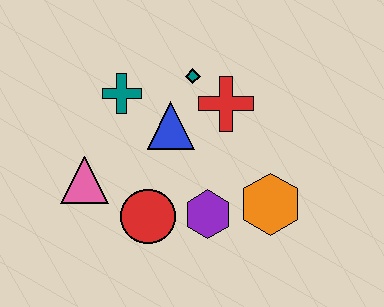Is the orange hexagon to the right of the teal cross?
Yes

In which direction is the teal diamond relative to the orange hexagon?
The teal diamond is above the orange hexagon.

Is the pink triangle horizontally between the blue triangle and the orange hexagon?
No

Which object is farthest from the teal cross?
The orange hexagon is farthest from the teal cross.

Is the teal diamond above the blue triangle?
Yes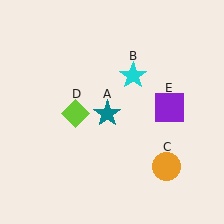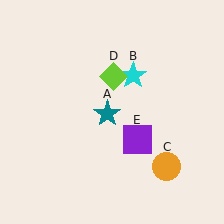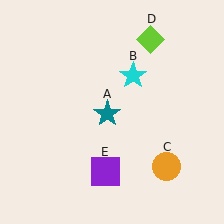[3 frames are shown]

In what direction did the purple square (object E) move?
The purple square (object E) moved down and to the left.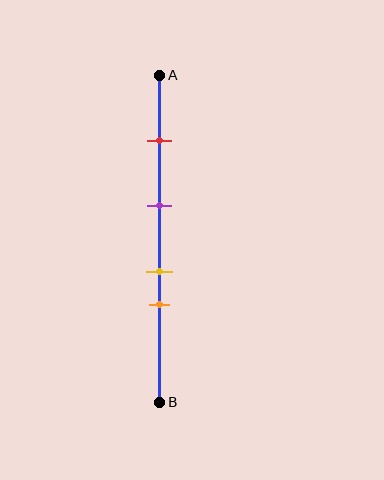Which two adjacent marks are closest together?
The yellow and orange marks are the closest adjacent pair.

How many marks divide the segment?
There are 4 marks dividing the segment.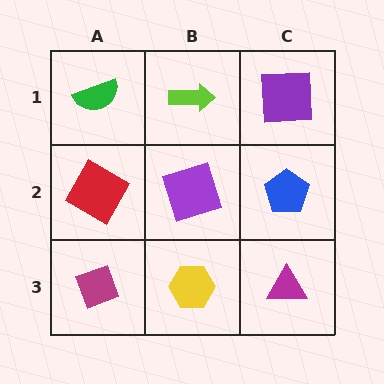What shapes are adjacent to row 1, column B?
A purple square (row 2, column B), a green semicircle (row 1, column A), a purple square (row 1, column C).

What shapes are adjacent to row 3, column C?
A blue pentagon (row 2, column C), a yellow hexagon (row 3, column B).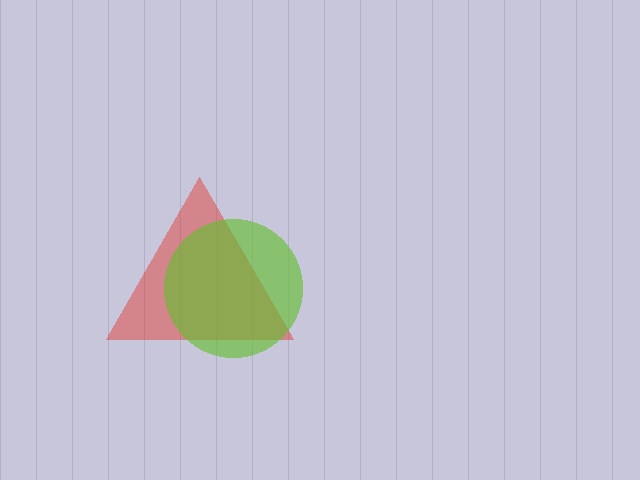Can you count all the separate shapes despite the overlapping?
Yes, there are 2 separate shapes.